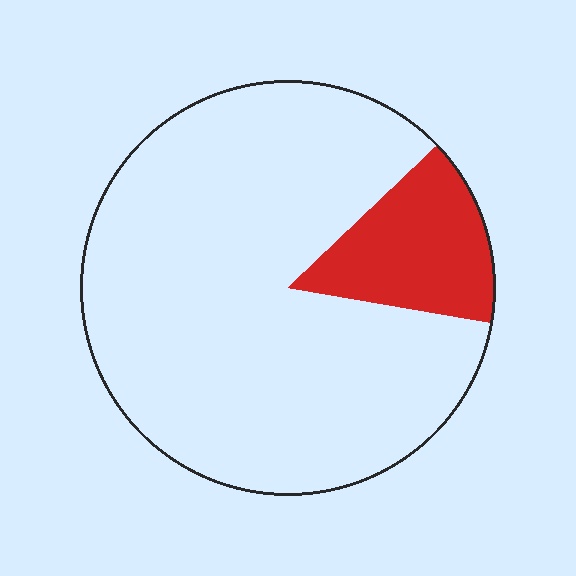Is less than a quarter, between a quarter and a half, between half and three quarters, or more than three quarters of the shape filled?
Less than a quarter.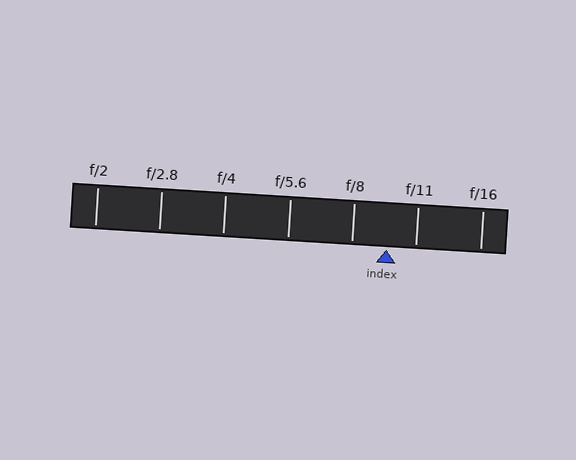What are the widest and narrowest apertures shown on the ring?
The widest aperture shown is f/2 and the narrowest is f/16.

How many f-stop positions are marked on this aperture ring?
There are 7 f-stop positions marked.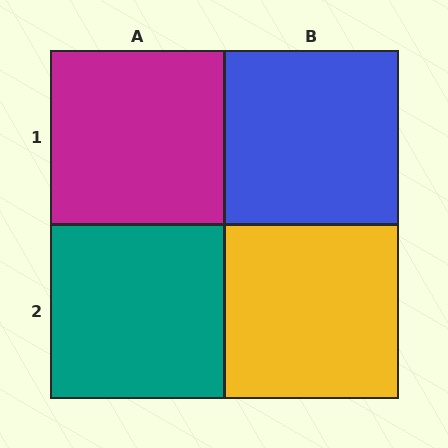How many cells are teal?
1 cell is teal.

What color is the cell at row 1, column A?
Magenta.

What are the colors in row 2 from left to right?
Teal, yellow.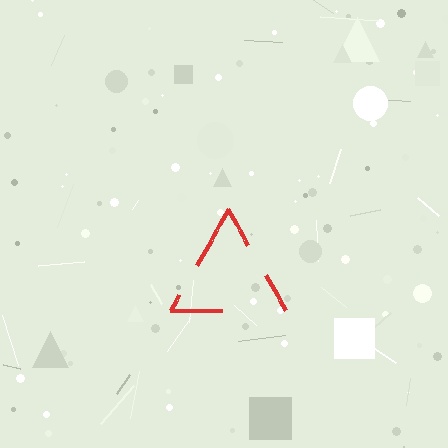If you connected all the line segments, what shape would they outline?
They would outline a triangle.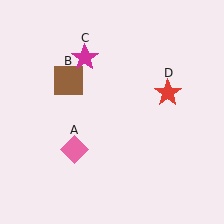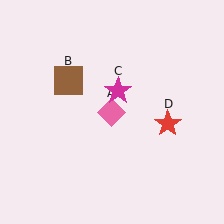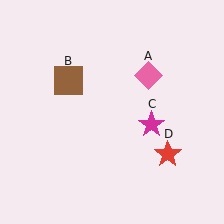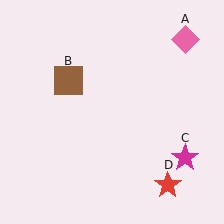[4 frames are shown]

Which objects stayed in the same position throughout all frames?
Brown square (object B) remained stationary.